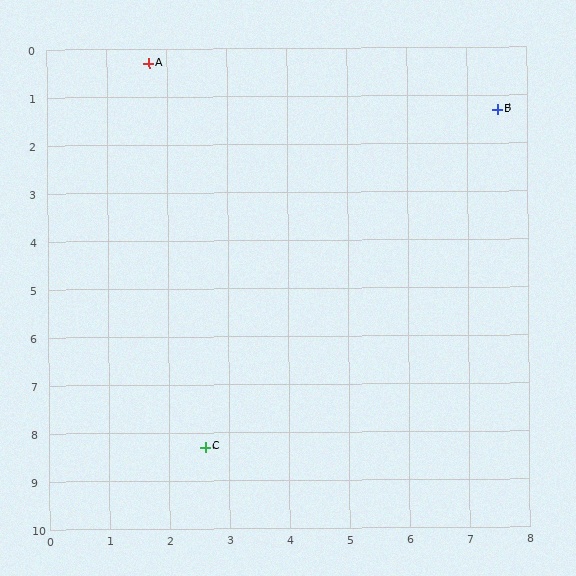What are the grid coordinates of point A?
Point A is at approximately (1.7, 0.3).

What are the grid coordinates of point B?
Point B is at approximately (7.5, 1.3).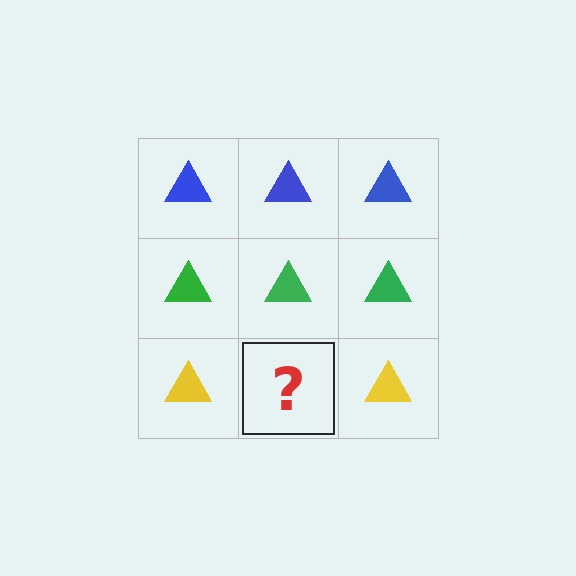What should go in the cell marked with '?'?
The missing cell should contain a yellow triangle.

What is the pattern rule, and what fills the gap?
The rule is that each row has a consistent color. The gap should be filled with a yellow triangle.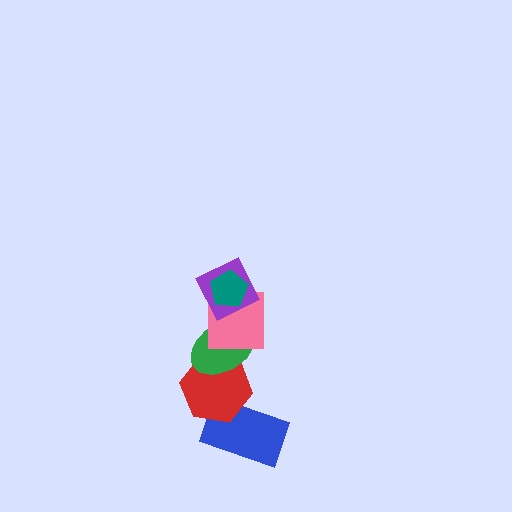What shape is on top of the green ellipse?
The pink square is on top of the green ellipse.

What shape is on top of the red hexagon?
The green ellipse is on top of the red hexagon.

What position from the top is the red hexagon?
The red hexagon is 5th from the top.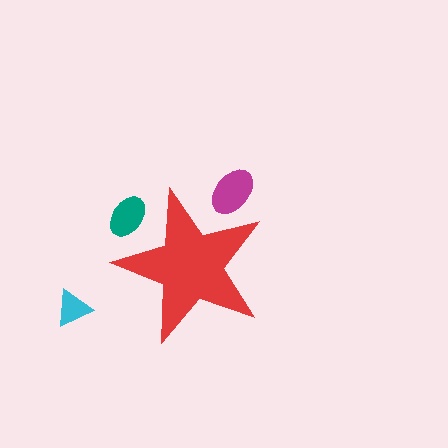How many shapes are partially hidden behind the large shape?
2 shapes are partially hidden.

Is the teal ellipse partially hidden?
Yes, the teal ellipse is partially hidden behind the red star.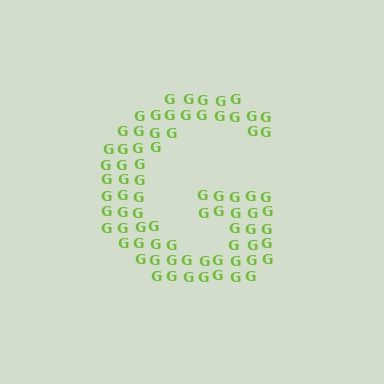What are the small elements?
The small elements are letter G's.